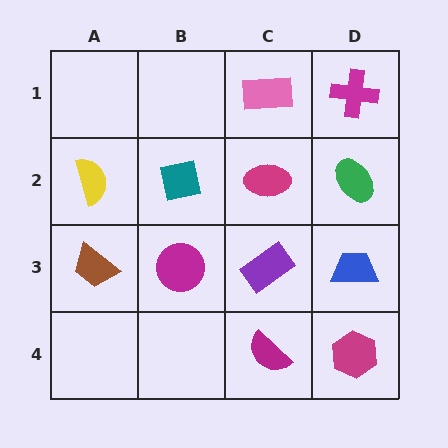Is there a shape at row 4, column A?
No, that cell is empty.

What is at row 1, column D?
A magenta cross.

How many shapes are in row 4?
2 shapes.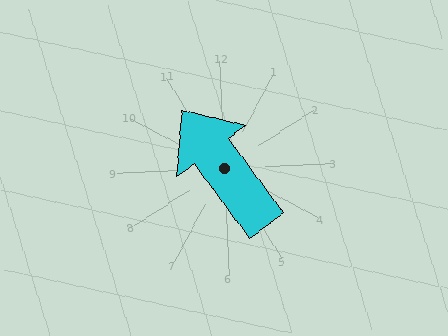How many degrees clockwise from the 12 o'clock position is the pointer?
Approximately 326 degrees.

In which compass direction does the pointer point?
Northwest.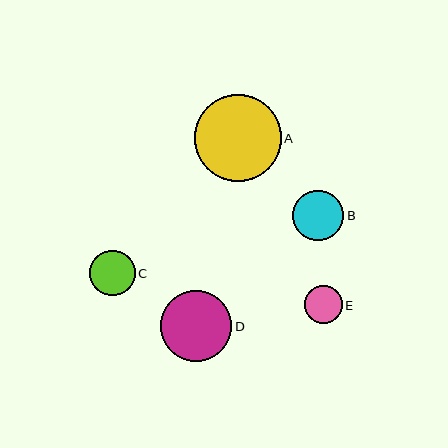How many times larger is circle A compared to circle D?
Circle A is approximately 1.2 times the size of circle D.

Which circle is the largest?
Circle A is the largest with a size of approximately 87 pixels.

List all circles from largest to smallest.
From largest to smallest: A, D, B, C, E.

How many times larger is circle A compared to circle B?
Circle A is approximately 1.7 times the size of circle B.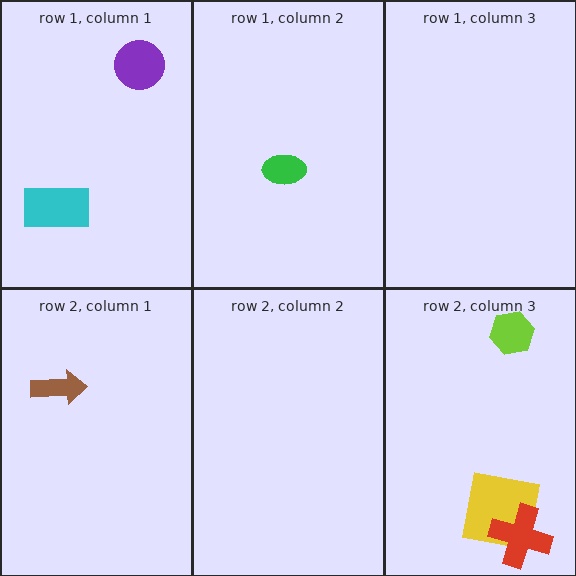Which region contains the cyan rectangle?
The row 1, column 1 region.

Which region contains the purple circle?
The row 1, column 1 region.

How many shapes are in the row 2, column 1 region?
1.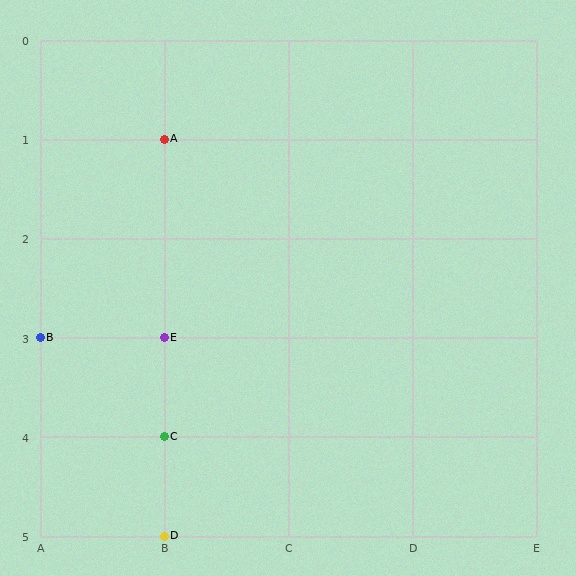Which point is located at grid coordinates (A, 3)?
Point B is at (A, 3).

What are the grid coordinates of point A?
Point A is at grid coordinates (B, 1).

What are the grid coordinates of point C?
Point C is at grid coordinates (B, 4).